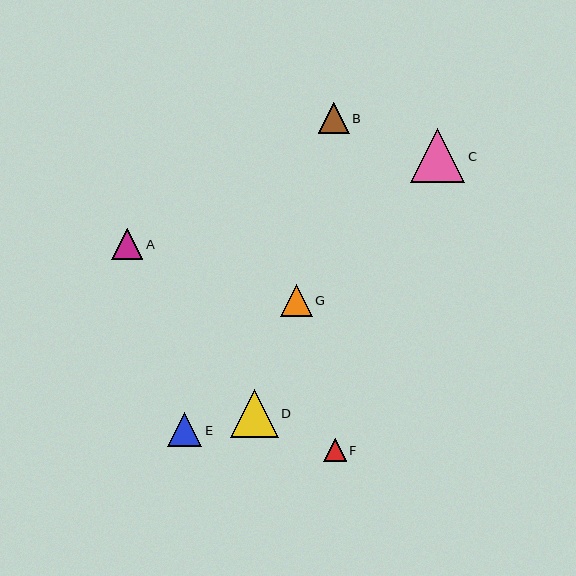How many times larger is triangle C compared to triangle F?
Triangle C is approximately 2.4 times the size of triangle F.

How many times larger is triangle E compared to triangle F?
Triangle E is approximately 1.5 times the size of triangle F.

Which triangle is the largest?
Triangle C is the largest with a size of approximately 54 pixels.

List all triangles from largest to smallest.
From largest to smallest: C, D, E, G, A, B, F.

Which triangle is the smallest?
Triangle F is the smallest with a size of approximately 22 pixels.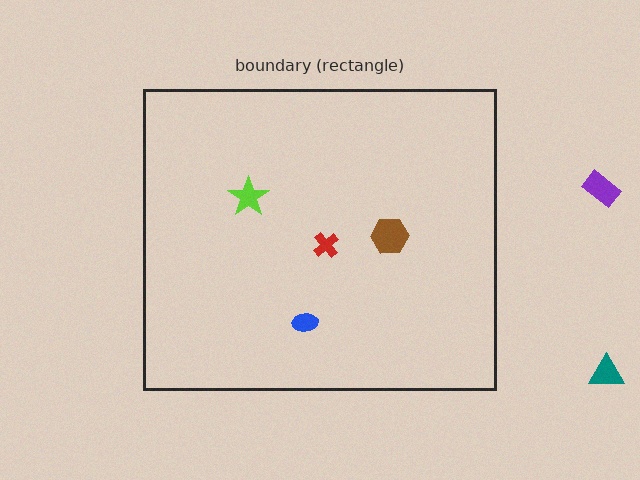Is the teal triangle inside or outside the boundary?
Outside.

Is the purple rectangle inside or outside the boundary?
Outside.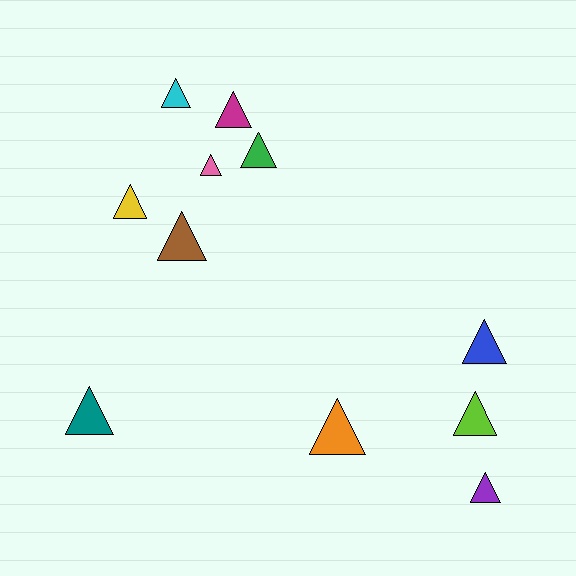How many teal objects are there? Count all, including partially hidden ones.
There is 1 teal object.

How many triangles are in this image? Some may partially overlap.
There are 11 triangles.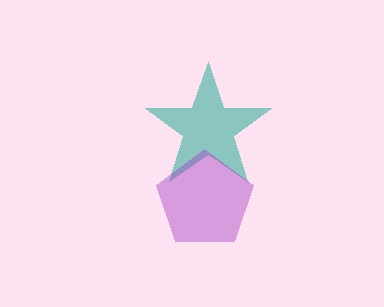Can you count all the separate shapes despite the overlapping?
Yes, there are 2 separate shapes.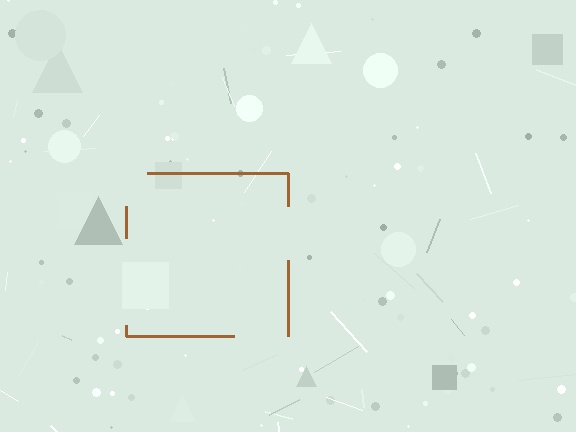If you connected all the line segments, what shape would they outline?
They would outline a square.